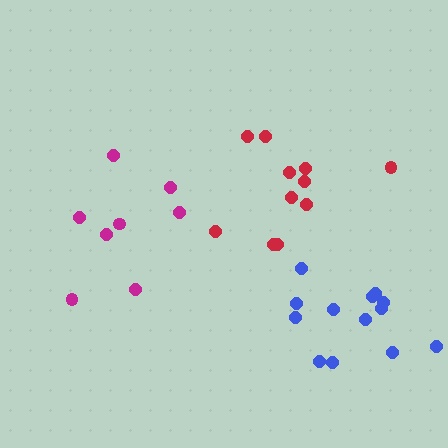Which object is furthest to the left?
The magenta cluster is leftmost.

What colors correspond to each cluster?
The clusters are colored: red, blue, magenta.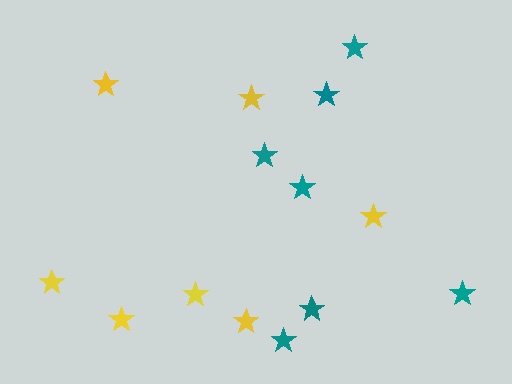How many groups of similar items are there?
There are 2 groups: one group of yellow stars (7) and one group of teal stars (7).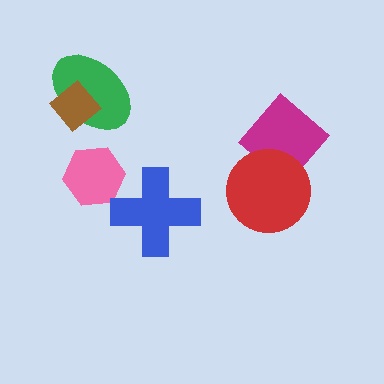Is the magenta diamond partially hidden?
Yes, it is partially covered by another shape.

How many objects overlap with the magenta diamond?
1 object overlaps with the magenta diamond.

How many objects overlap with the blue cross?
0 objects overlap with the blue cross.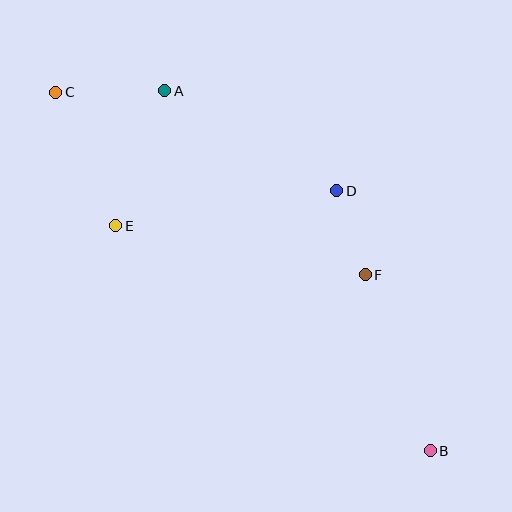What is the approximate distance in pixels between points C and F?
The distance between C and F is approximately 359 pixels.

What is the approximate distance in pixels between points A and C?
The distance between A and C is approximately 109 pixels.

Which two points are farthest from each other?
Points B and C are farthest from each other.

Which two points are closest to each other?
Points D and F are closest to each other.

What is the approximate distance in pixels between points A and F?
The distance between A and F is approximately 272 pixels.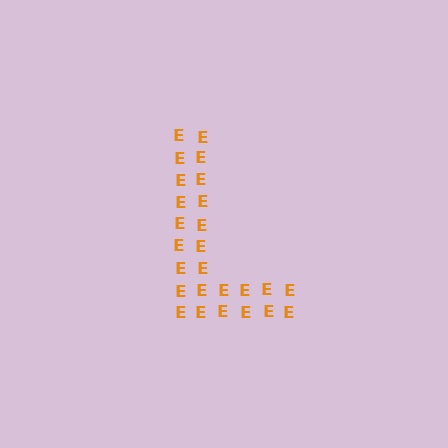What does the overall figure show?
The overall figure shows the letter L.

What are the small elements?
The small elements are letter E's.